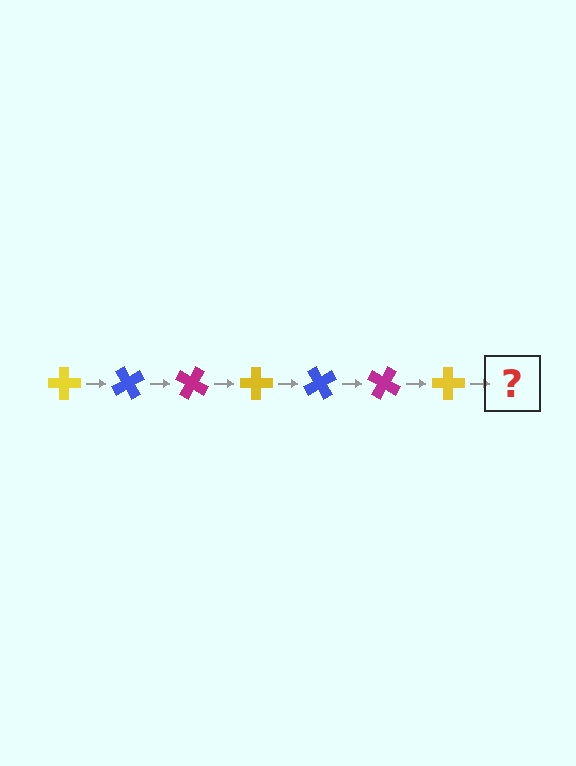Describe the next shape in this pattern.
It should be a blue cross, rotated 420 degrees from the start.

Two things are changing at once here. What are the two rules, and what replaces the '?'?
The two rules are that it rotates 60 degrees each step and the color cycles through yellow, blue, and magenta. The '?' should be a blue cross, rotated 420 degrees from the start.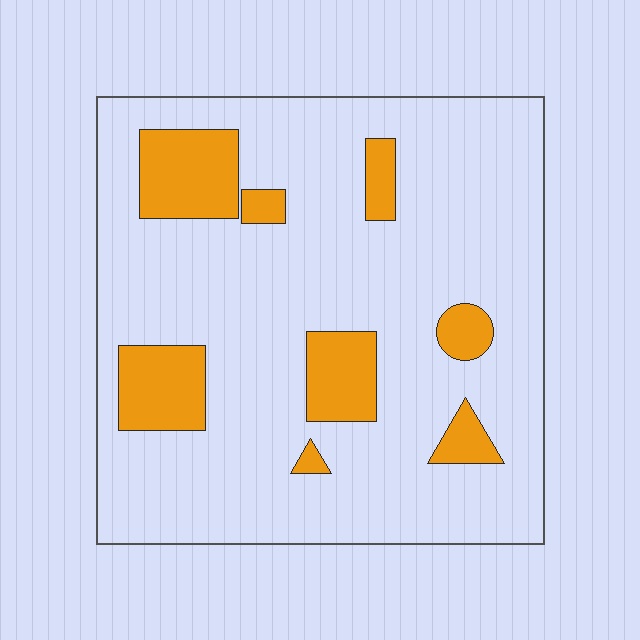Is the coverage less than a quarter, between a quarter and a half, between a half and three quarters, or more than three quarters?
Less than a quarter.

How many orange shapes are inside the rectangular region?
8.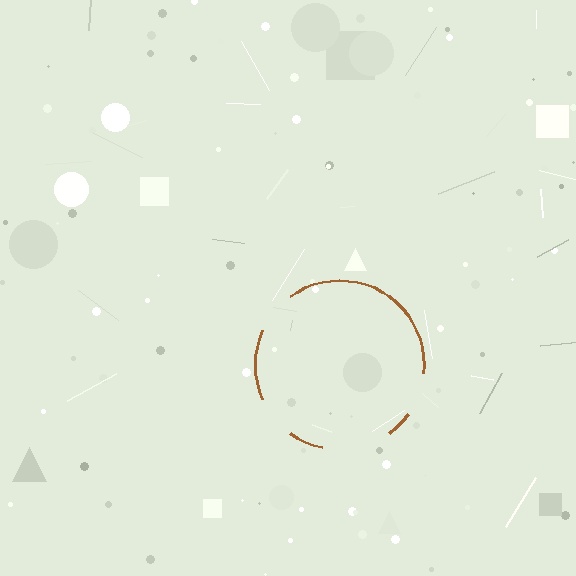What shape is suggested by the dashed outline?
The dashed outline suggests a circle.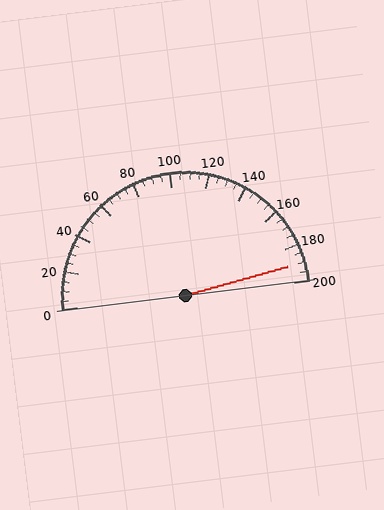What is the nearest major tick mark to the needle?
The nearest major tick mark is 200.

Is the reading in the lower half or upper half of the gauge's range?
The reading is in the upper half of the range (0 to 200).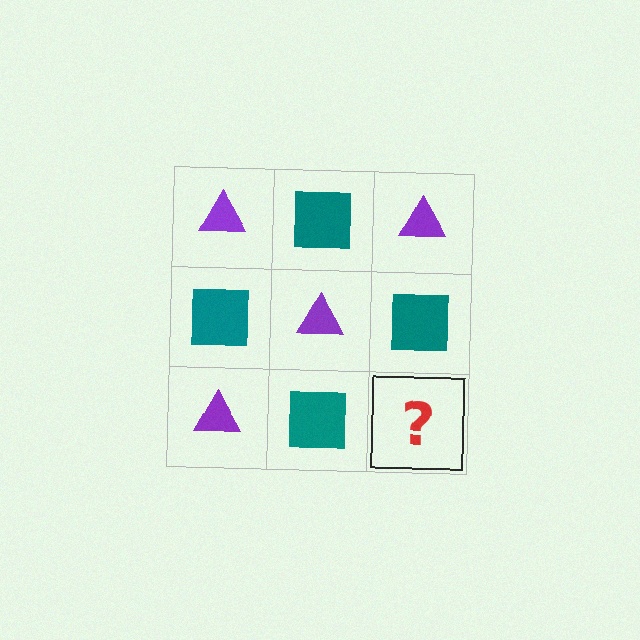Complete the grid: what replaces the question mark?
The question mark should be replaced with a purple triangle.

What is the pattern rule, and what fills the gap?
The rule is that it alternates purple triangle and teal square in a checkerboard pattern. The gap should be filled with a purple triangle.